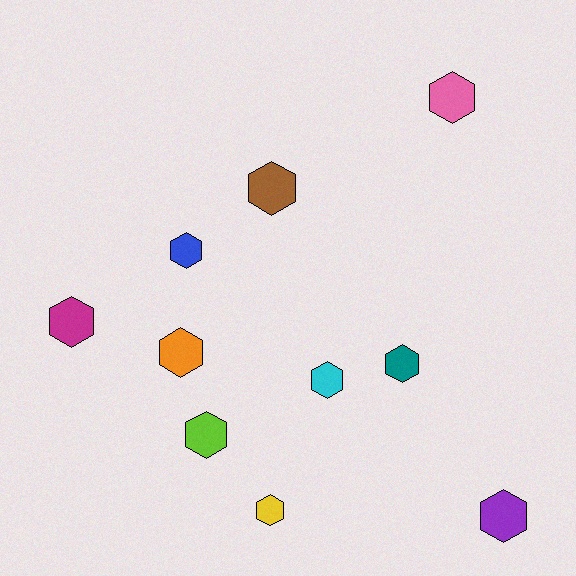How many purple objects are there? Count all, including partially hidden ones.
There is 1 purple object.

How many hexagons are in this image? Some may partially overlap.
There are 10 hexagons.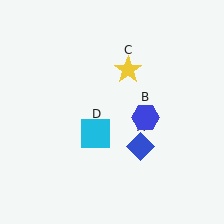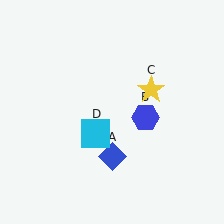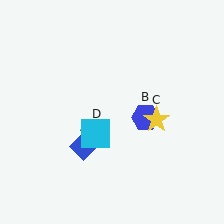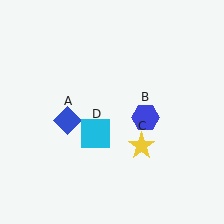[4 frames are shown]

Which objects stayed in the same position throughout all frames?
Blue hexagon (object B) and cyan square (object D) remained stationary.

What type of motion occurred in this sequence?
The blue diamond (object A), yellow star (object C) rotated clockwise around the center of the scene.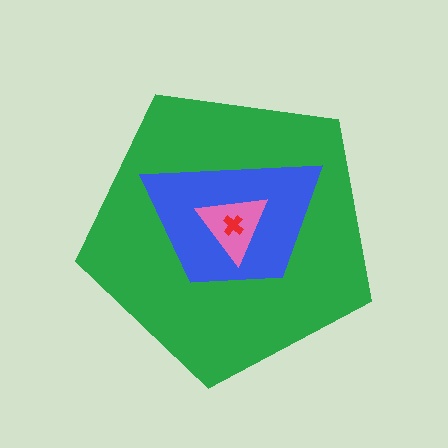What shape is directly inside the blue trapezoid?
The pink triangle.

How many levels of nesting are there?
4.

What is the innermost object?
The red cross.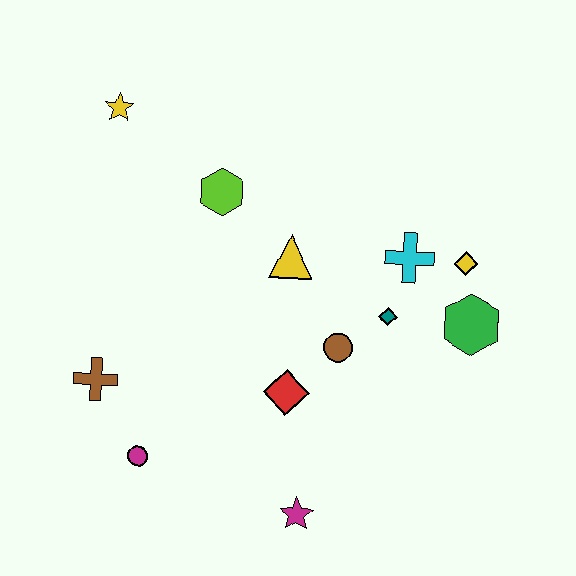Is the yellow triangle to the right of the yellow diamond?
No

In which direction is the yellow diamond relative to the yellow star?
The yellow diamond is to the right of the yellow star.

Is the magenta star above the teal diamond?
No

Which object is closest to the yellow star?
The lime hexagon is closest to the yellow star.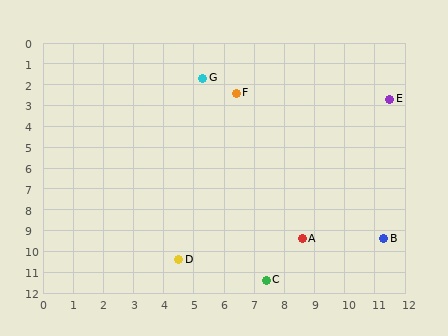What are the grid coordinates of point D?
Point D is at approximately (4.5, 10.4).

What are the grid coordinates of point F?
Point F is at approximately (6.4, 2.4).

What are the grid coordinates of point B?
Point B is at approximately (11.3, 9.4).